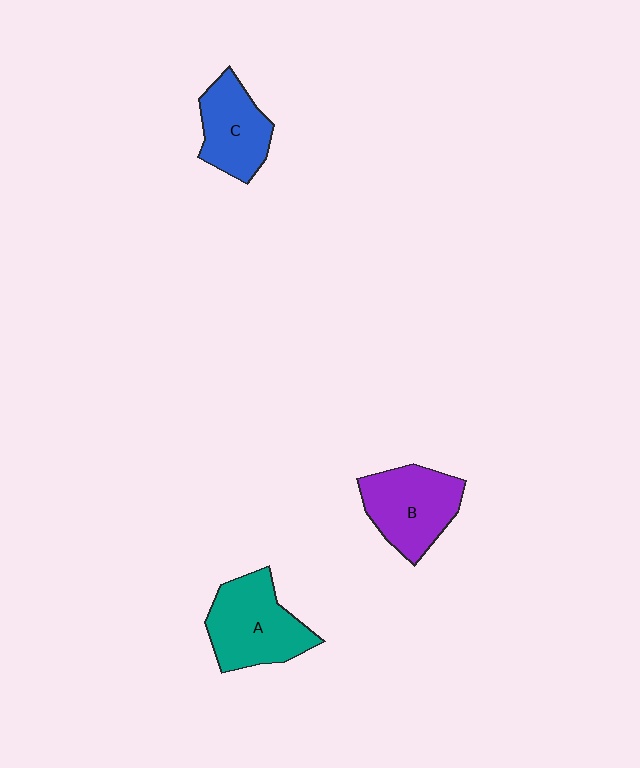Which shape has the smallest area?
Shape C (blue).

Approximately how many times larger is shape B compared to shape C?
Approximately 1.2 times.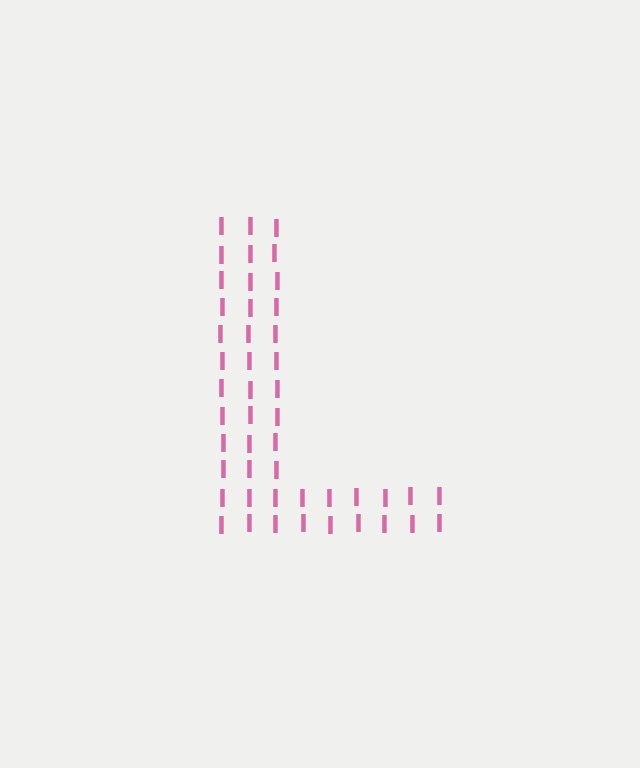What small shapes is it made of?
It is made of small letter I's.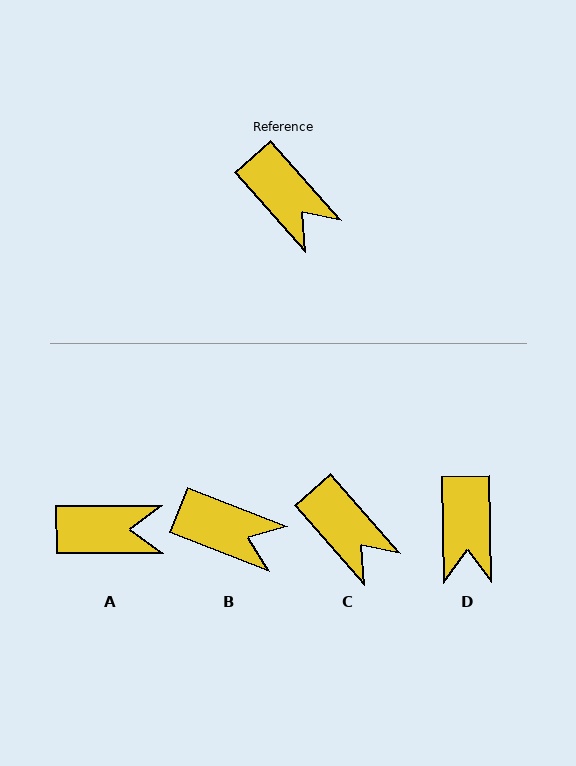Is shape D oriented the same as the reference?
No, it is off by about 40 degrees.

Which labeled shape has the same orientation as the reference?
C.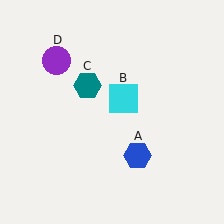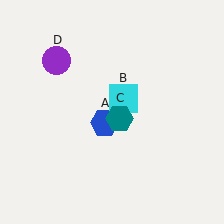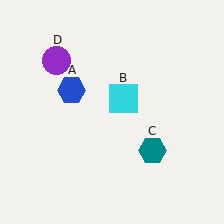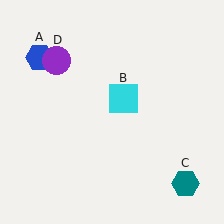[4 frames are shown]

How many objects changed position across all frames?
2 objects changed position: blue hexagon (object A), teal hexagon (object C).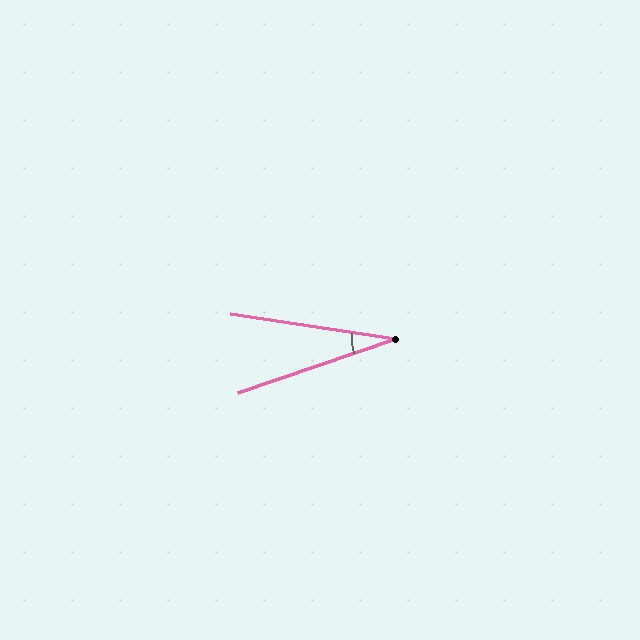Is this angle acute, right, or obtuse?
It is acute.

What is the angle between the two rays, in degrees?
Approximately 27 degrees.